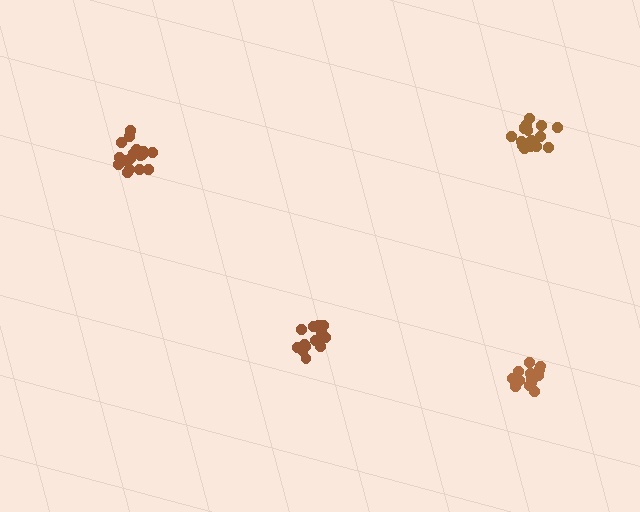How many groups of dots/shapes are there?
There are 4 groups.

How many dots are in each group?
Group 1: 17 dots, Group 2: 17 dots, Group 3: 17 dots, Group 4: 14 dots (65 total).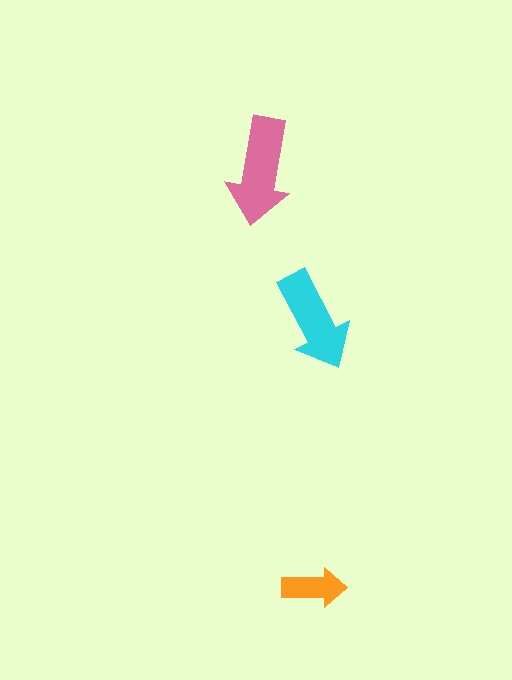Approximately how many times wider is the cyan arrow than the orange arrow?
About 1.5 times wider.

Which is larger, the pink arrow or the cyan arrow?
The pink one.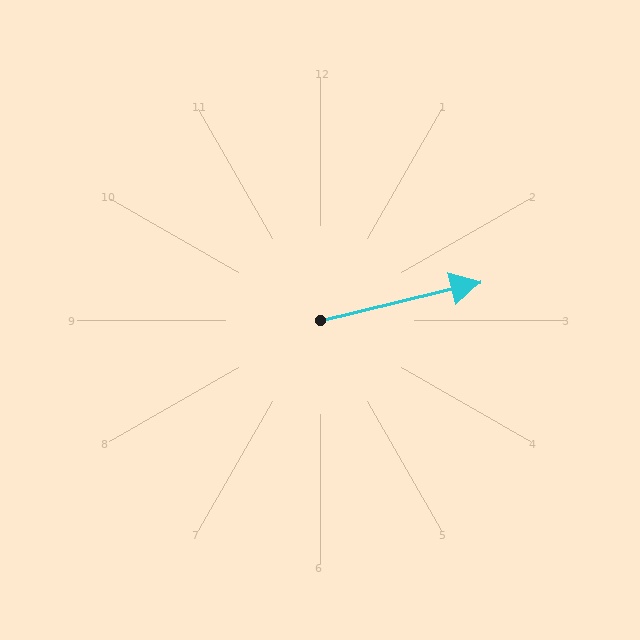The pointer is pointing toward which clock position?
Roughly 3 o'clock.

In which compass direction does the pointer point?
East.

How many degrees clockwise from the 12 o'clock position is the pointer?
Approximately 77 degrees.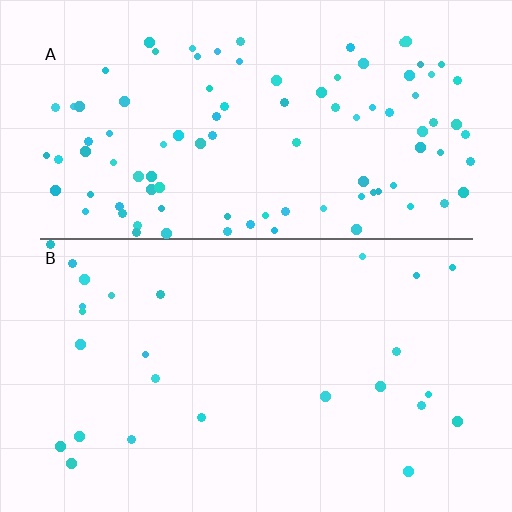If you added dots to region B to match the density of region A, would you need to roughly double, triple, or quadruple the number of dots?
Approximately quadruple.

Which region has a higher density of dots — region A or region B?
A (the top).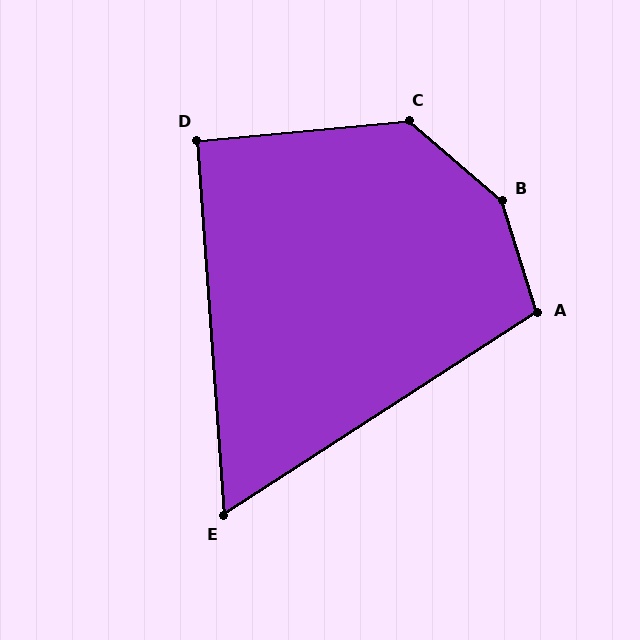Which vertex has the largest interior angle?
B, at approximately 148 degrees.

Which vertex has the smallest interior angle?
E, at approximately 61 degrees.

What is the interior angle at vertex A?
Approximately 105 degrees (obtuse).